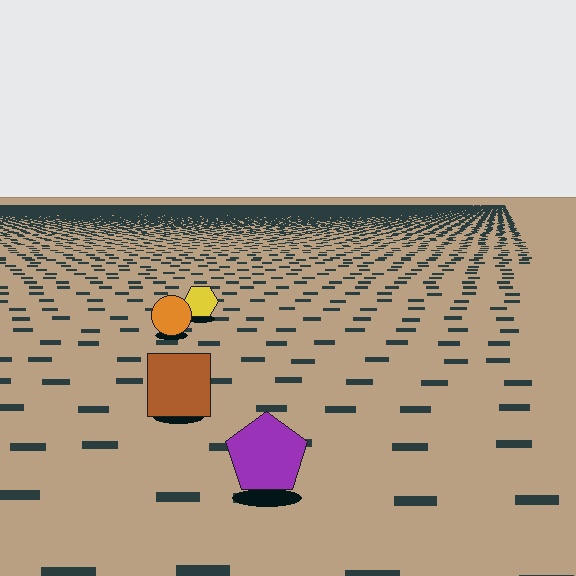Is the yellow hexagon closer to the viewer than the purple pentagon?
No. The purple pentagon is closer — you can tell from the texture gradient: the ground texture is coarser near it.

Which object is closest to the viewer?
The purple pentagon is closest. The texture marks near it are larger and more spread out.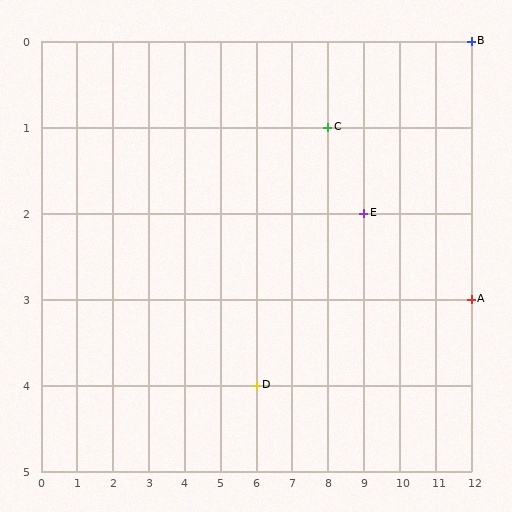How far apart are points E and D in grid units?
Points E and D are 3 columns and 2 rows apart (about 3.6 grid units diagonally).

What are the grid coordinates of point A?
Point A is at grid coordinates (12, 3).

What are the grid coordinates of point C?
Point C is at grid coordinates (8, 1).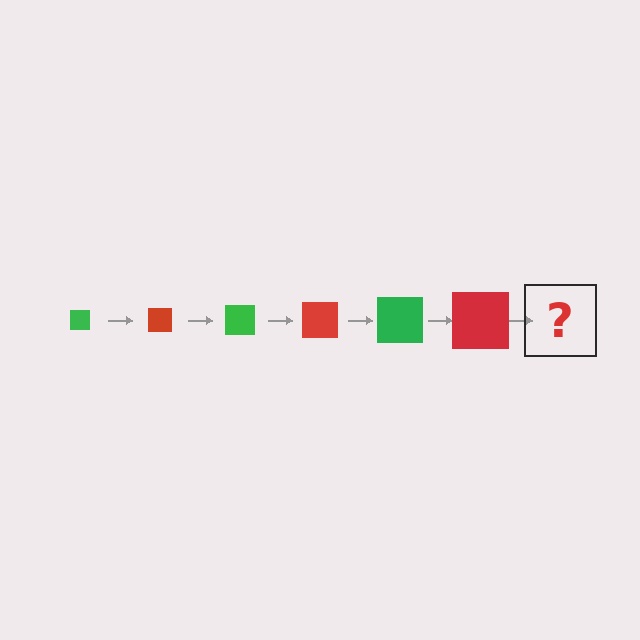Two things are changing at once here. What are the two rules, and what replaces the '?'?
The two rules are that the square grows larger each step and the color cycles through green and red. The '?' should be a green square, larger than the previous one.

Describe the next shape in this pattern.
It should be a green square, larger than the previous one.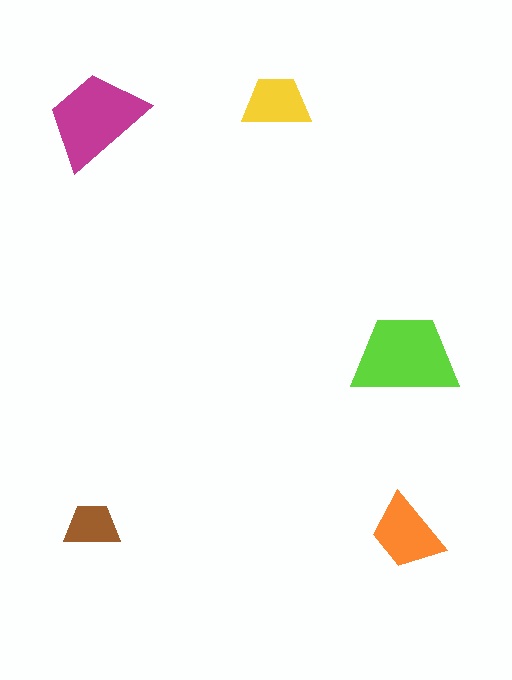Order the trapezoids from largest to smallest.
the lime one, the magenta one, the orange one, the yellow one, the brown one.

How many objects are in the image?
There are 5 objects in the image.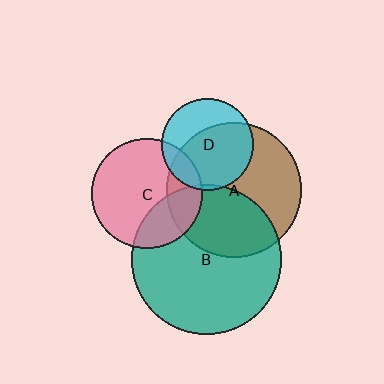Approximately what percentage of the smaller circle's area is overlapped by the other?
Approximately 30%.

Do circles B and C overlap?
Yes.